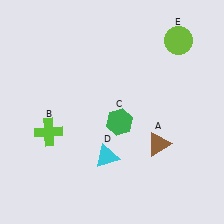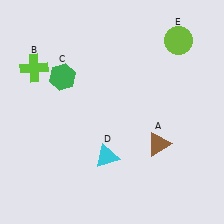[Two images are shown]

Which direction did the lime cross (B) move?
The lime cross (B) moved up.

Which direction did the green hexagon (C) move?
The green hexagon (C) moved left.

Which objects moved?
The objects that moved are: the lime cross (B), the green hexagon (C).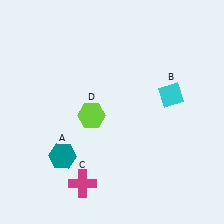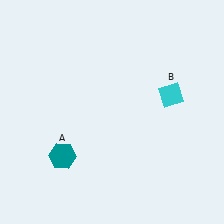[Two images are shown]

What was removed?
The lime hexagon (D), the magenta cross (C) were removed in Image 2.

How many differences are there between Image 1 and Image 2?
There are 2 differences between the two images.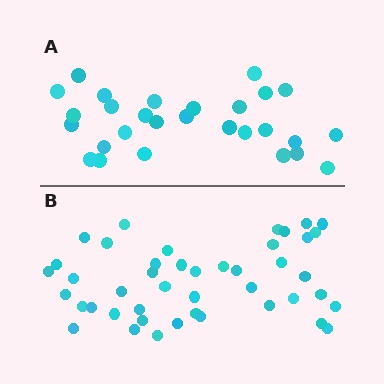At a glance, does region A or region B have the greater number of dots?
Region B (the bottom region) has more dots.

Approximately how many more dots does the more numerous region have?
Region B has approximately 15 more dots than region A.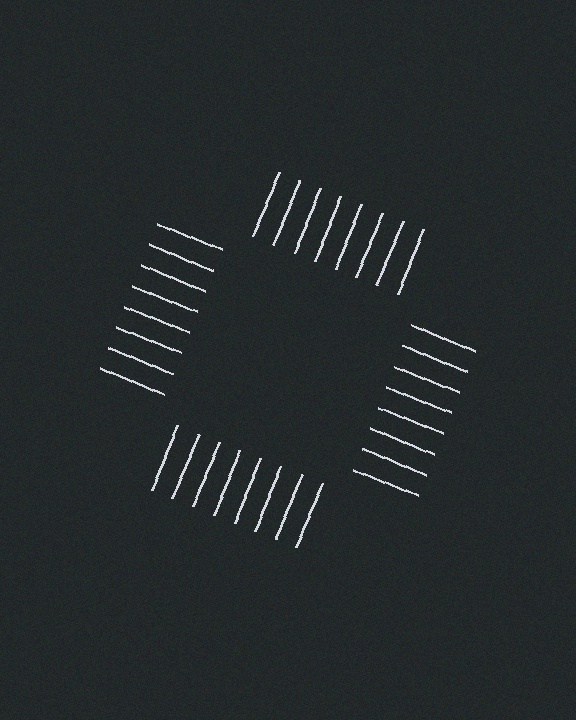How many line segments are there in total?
32 — 8 along each of the 4 edges.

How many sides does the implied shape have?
4 sides — the line-ends trace a square.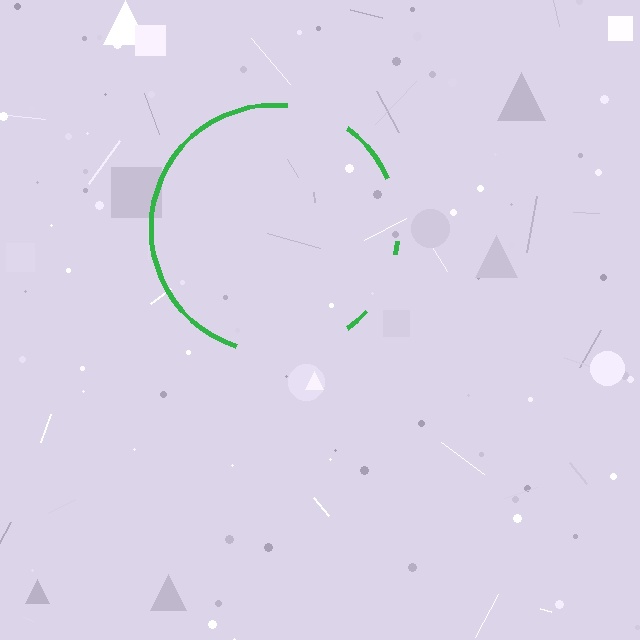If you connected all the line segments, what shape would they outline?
They would outline a circle.